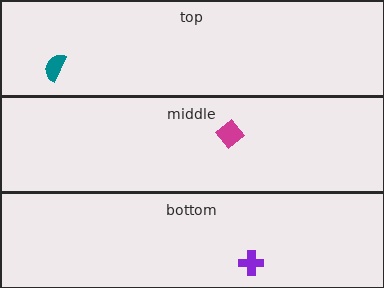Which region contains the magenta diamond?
The middle region.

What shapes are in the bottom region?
The purple cross.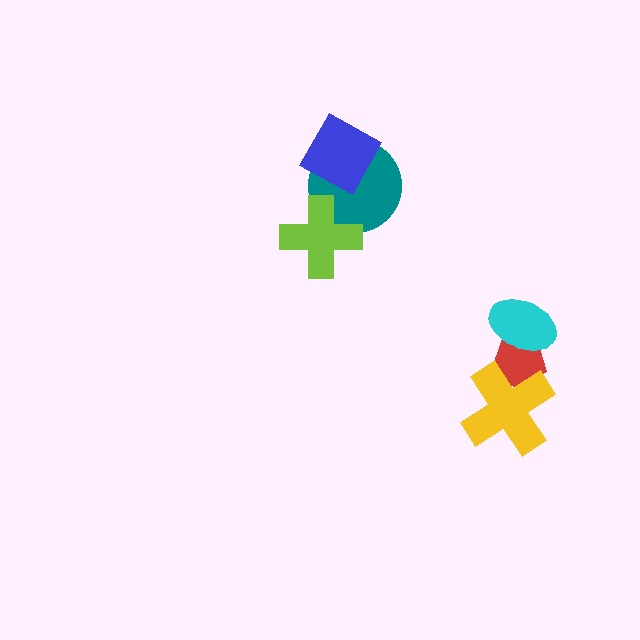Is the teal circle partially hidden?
Yes, it is partially covered by another shape.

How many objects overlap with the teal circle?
2 objects overlap with the teal circle.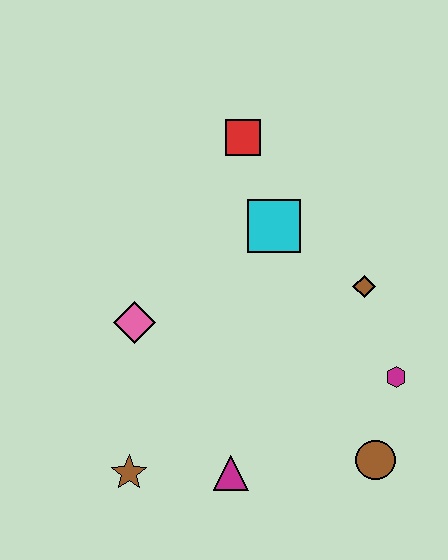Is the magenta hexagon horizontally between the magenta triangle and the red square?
No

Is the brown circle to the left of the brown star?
No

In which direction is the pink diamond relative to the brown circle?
The pink diamond is to the left of the brown circle.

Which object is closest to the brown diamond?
The magenta hexagon is closest to the brown diamond.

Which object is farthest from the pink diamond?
The brown circle is farthest from the pink diamond.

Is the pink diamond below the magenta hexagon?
No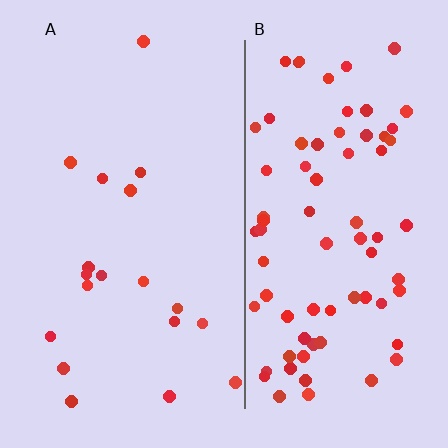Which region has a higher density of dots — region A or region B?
B (the right).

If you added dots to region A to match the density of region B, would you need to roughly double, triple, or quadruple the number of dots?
Approximately quadruple.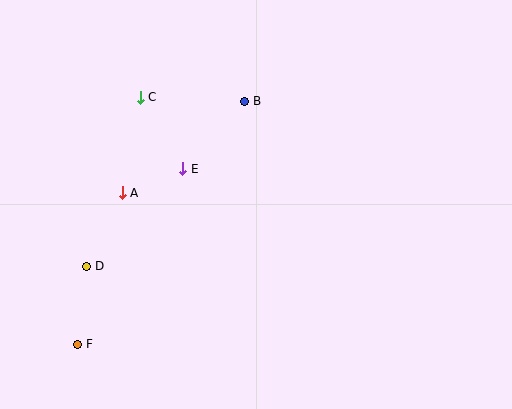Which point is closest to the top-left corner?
Point C is closest to the top-left corner.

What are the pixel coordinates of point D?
Point D is at (87, 266).